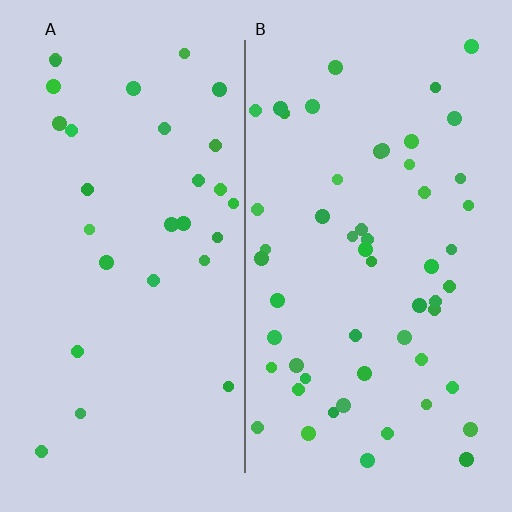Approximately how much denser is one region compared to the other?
Approximately 1.9× — region B over region A.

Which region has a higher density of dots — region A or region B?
B (the right).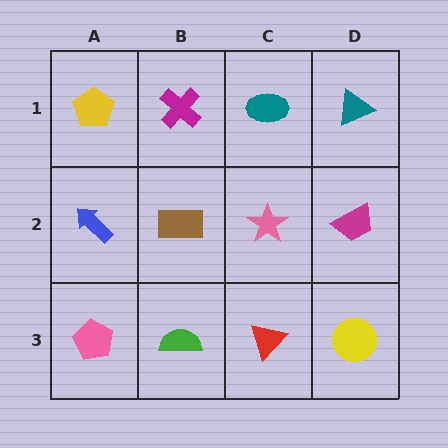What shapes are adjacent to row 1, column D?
A magenta trapezoid (row 2, column D), a teal ellipse (row 1, column C).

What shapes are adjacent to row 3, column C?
A pink star (row 2, column C), a green semicircle (row 3, column B), a yellow circle (row 3, column D).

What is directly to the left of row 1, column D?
A teal ellipse.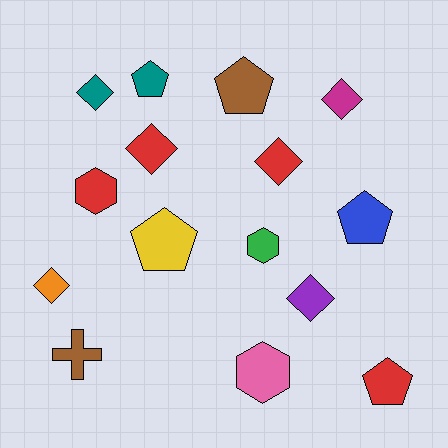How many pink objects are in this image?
There is 1 pink object.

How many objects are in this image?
There are 15 objects.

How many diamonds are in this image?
There are 6 diamonds.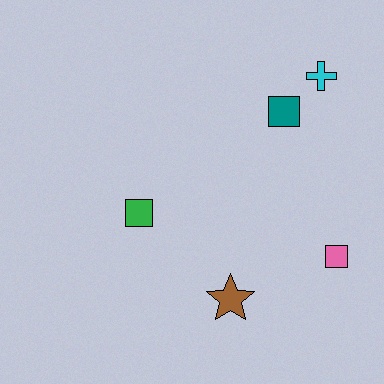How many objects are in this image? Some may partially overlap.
There are 5 objects.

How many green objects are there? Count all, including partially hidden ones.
There is 1 green object.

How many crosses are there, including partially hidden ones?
There is 1 cross.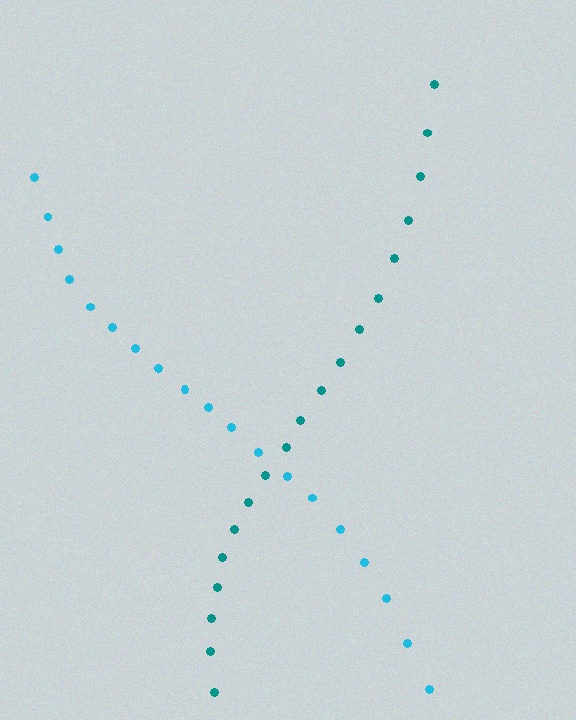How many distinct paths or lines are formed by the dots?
There are 2 distinct paths.